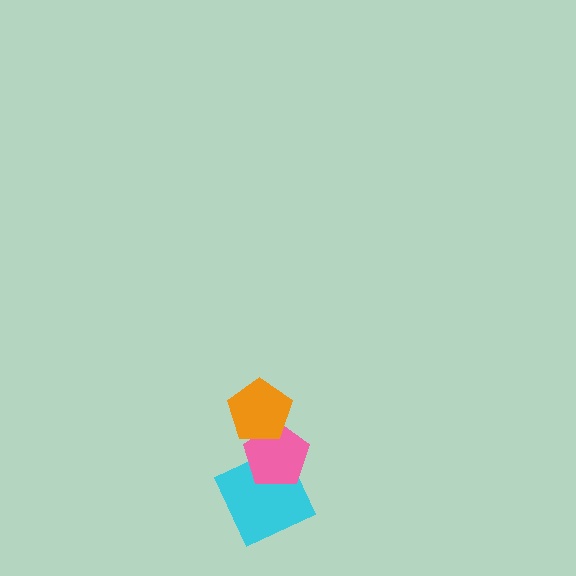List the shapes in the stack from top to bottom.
From top to bottom: the orange pentagon, the pink pentagon, the cyan square.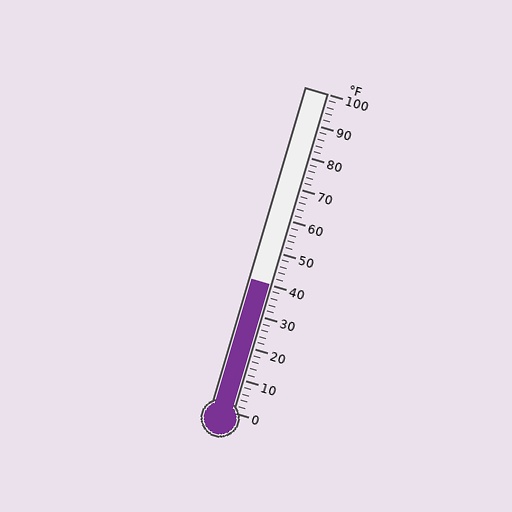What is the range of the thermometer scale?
The thermometer scale ranges from 0°F to 100°F.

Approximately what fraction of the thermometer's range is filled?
The thermometer is filled to approximately 40% of its range.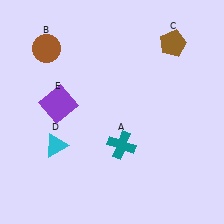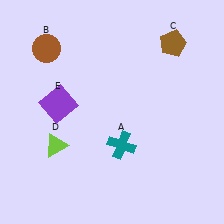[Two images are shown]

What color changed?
The triangle (D) changed from cyan in Image 1 to lime in Image 2.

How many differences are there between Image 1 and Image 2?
There is 1 difference between the two images.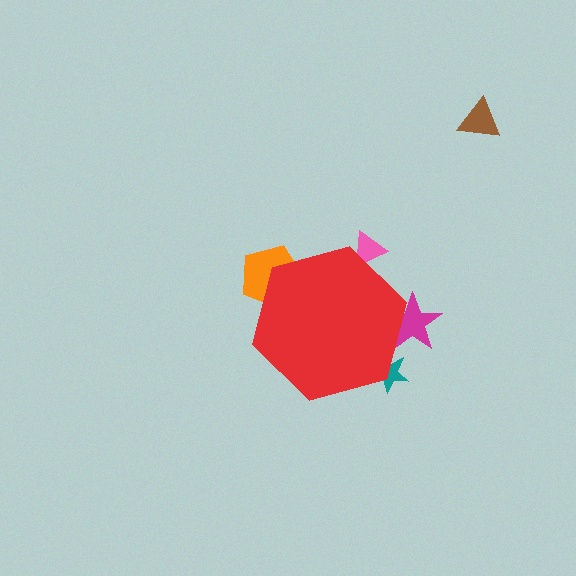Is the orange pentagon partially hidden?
Yes, the orange pentagon is partially hidden behind the red hexagon.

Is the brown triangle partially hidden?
No, the brown triangle is fully visible.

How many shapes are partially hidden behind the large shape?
4 shapes are partially hidden.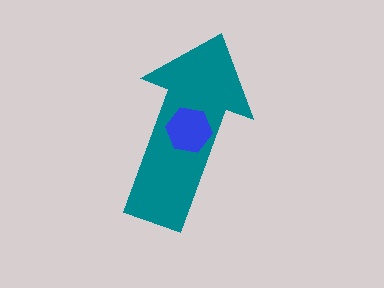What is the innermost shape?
The blue hexagon.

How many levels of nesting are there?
2.